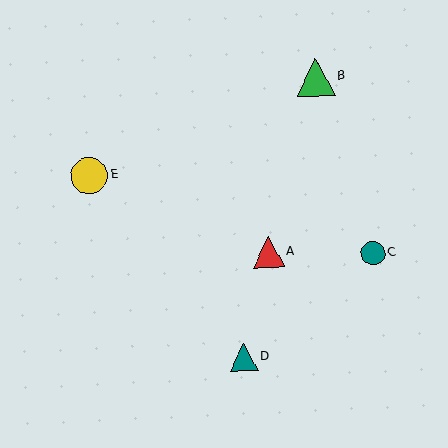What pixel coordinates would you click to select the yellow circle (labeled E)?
Click at (89, 175) to select the yellow circle E.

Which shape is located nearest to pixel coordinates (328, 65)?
The green triangle (labeled B) at (315, 77) is nearest to that location.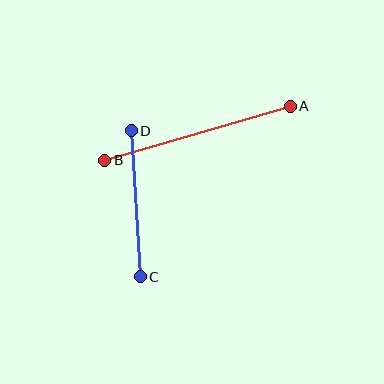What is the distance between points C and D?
The distance is approximately 147 pixels.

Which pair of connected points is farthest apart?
Points A and B are farthest apart.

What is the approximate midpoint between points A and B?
The midpoint is at approximately (198, 133) pixels.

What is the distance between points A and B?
The distance is approximately 193 pixels.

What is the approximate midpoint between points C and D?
The midpoint is at approximately (136, 204) pixels.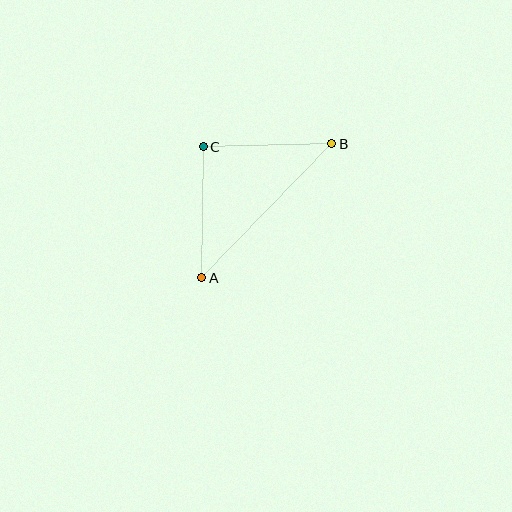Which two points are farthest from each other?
Points A and B are farthest from each other.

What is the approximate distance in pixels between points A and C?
The distance between A and C is approximately 131 pixels.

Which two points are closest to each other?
Points B and C are closest to each other.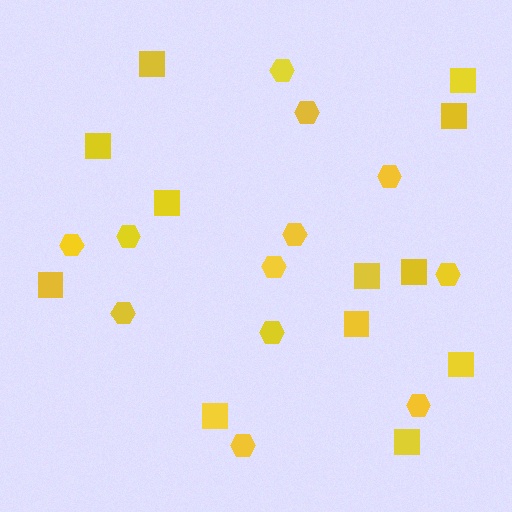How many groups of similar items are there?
There are 2 groups: one group of hexagons (12) and one group of squares (12).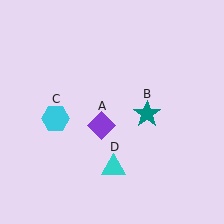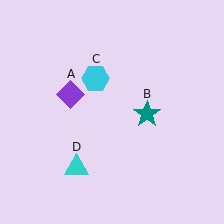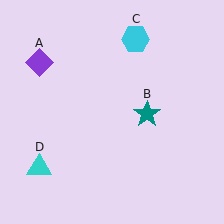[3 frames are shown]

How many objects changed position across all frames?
3 objects changed position: purple diamond (object A), cyan hexagon (object C), cyan triangle (object D).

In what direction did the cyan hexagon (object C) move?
The cyan hexagon (object C) moved up and to the right.